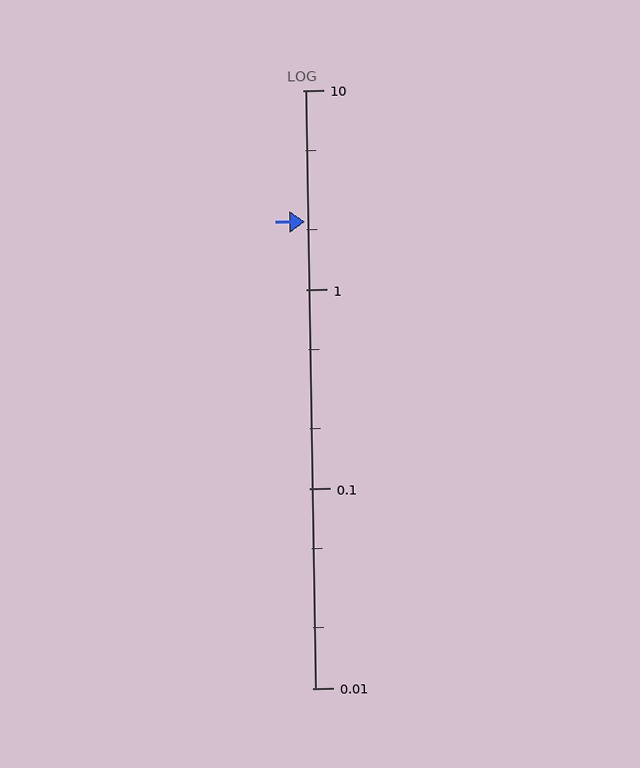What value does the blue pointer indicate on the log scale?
The pointer indicates approximately 2.2.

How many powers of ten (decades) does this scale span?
The scale spans 3 decades, from 0.01 to 10.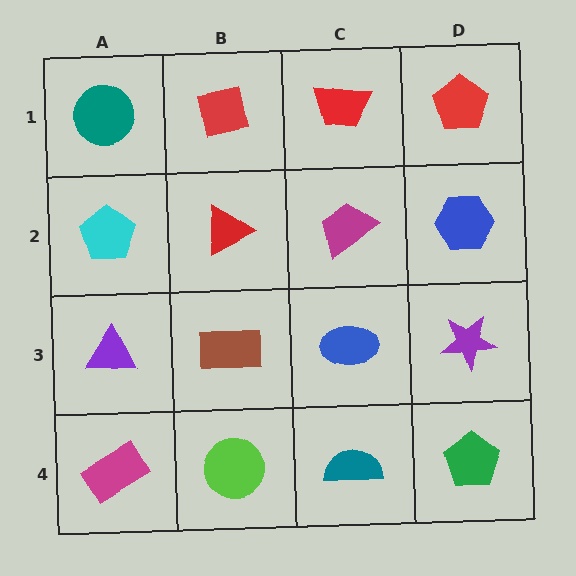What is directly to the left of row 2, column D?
A magenta trapezoid.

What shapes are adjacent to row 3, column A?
A cyan pentagon (row 2, column A), a magenta rectangle (row 4, column A), a brown rectangle (row 3, column B).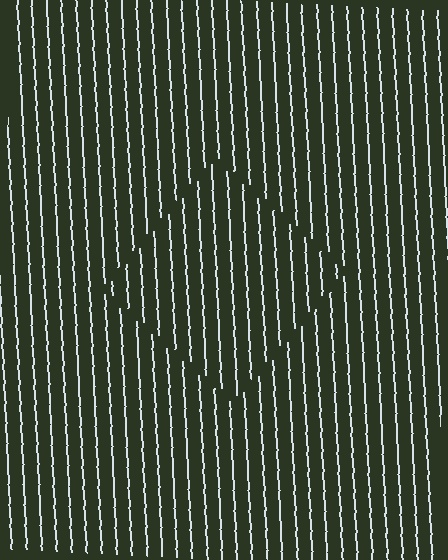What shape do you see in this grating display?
An illusory square. The interior of the shape contains the same grating, shifted by half a period — the contour is defined by the phase discontinuity where line-ends from the inner and outer gratings abut.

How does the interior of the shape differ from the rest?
The interior of the shape contains the same grating, shifted by half a period — the contour is defined by the phase discontinuity where line-ends from the inner and outer gratings abut.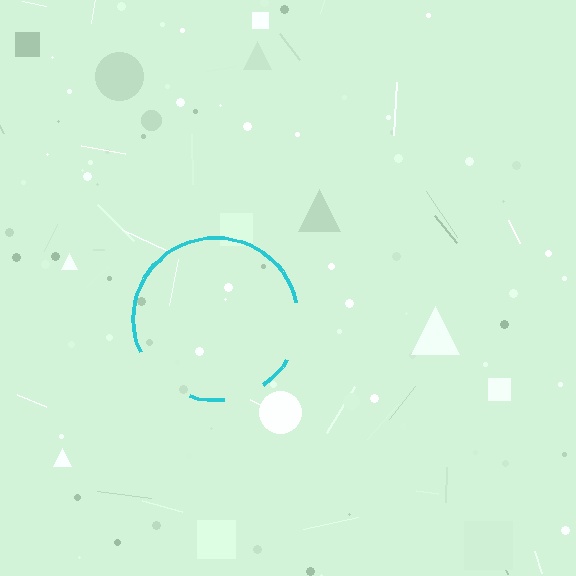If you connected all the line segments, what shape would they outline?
They would outline a circle.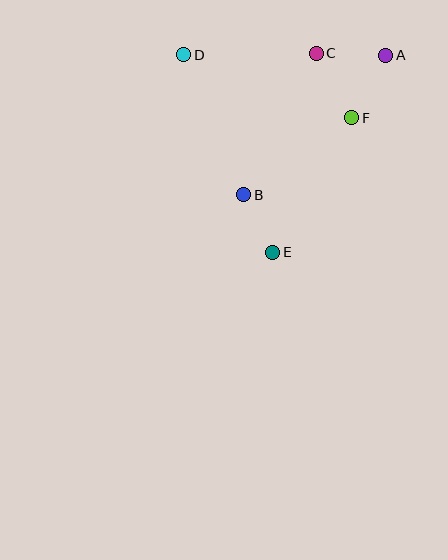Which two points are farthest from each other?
Points A and E are farthest from each other.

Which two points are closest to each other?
Points B and E are closest to each other.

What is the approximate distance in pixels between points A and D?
The distance between A and D is approximately 202 pixels.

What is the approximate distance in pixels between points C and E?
The distance between C and E is approximately 204 pixels.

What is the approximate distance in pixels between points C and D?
The distance between C and D is approximately 132 pixels.